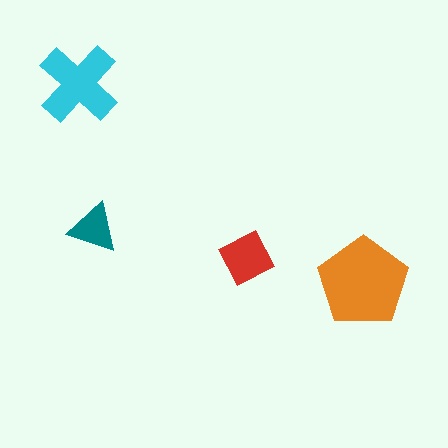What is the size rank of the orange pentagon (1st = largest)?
1st.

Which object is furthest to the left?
The cyan cross is leftmost.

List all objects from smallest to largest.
The teal triangle, the red square, the cyan cross, the orange pentagon.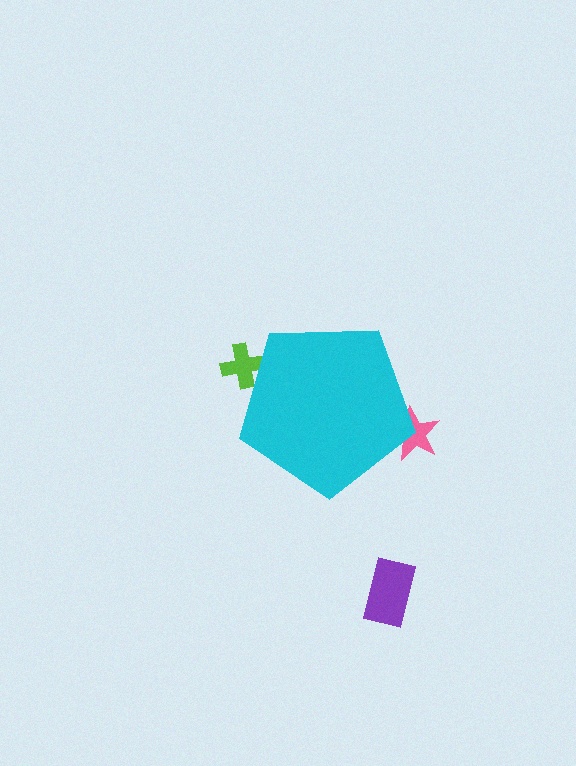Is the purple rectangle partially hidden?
No, the purple rectangle is fully visible.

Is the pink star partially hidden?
Yes, the pink star is partially hidden behind the cyan pentagon.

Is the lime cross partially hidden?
Yes, the lime cross is partially hidden behind the cyan pentagon.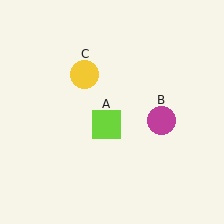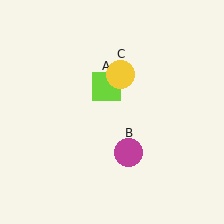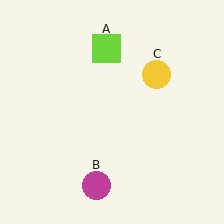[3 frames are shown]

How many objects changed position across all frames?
3 objects changed position: lime square (object A), magenta circle (object B), yellow circle (object C).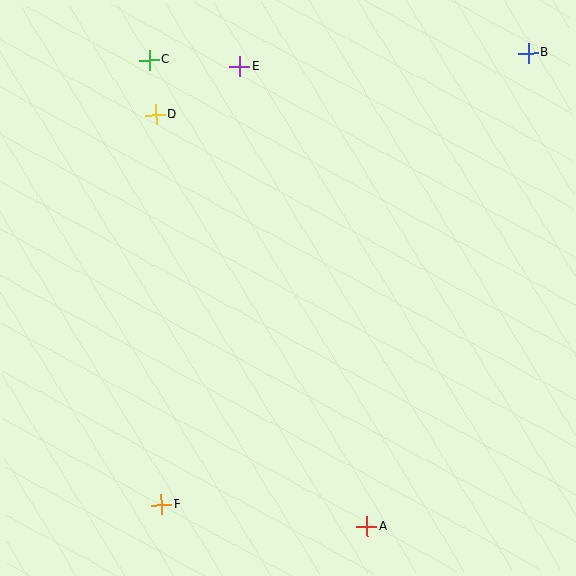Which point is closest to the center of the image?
Point D at (155, 115) is closest to the center.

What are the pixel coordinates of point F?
Point F is at (161, 505).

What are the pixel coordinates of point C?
Point C is at (149, 60).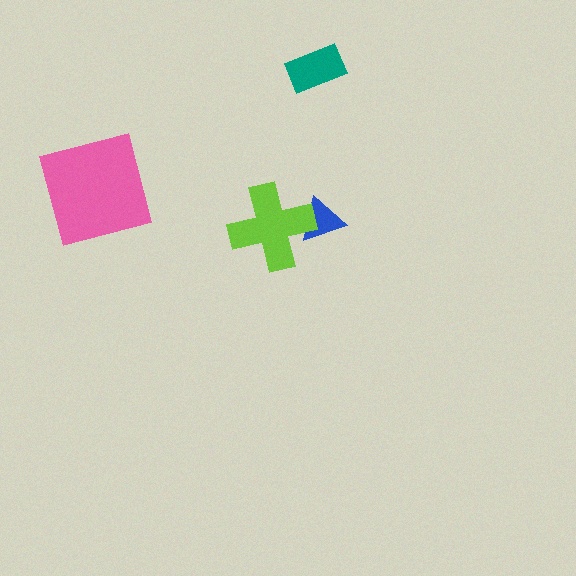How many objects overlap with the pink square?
0 objects overlap with the pink square.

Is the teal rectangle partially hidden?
No, no other shape covers it.